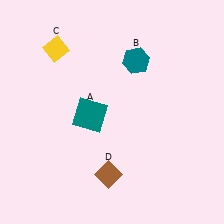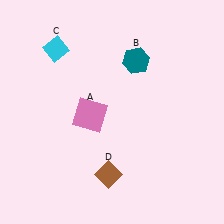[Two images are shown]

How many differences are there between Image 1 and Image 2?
There are 2 differences between the two images.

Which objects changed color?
A changed from teal to pink. C changed from yellow to cyan.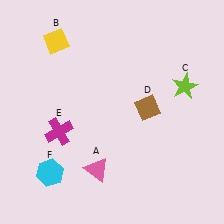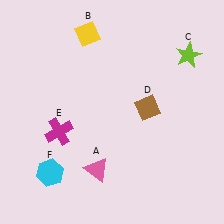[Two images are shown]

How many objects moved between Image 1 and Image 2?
2 objects moved between the two images.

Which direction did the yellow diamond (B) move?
The yellow diamond (B) moved right.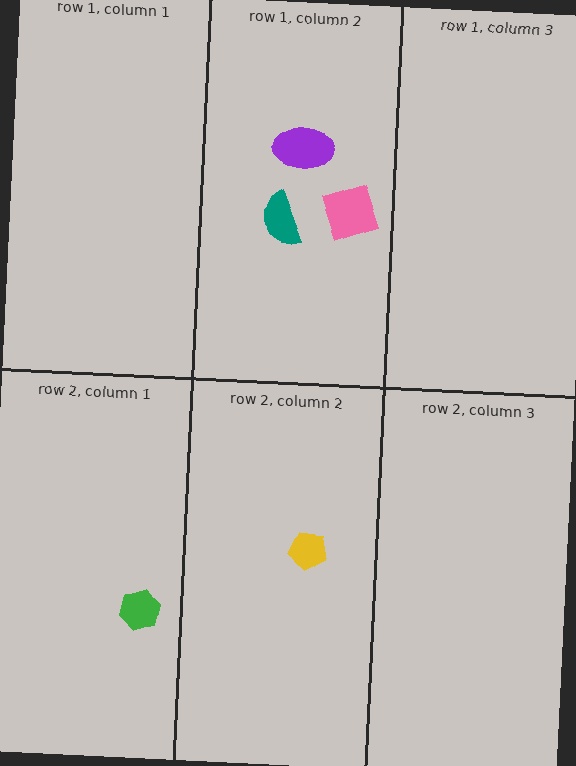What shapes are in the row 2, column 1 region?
The green hexagon.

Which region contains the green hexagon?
The row 2, column 1 region.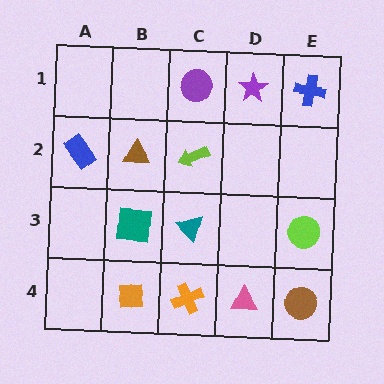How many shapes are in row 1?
3 shapes.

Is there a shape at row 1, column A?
No, that cell is empty.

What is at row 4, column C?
An orange cross.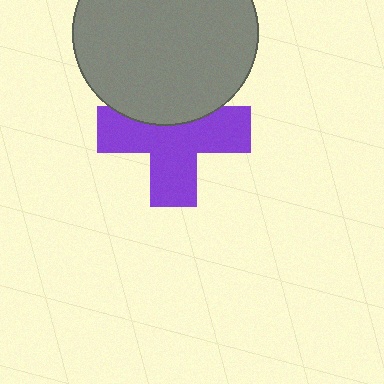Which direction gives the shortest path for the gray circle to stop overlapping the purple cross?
Moving up gives the shortest separation.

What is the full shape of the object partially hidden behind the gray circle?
The partially hidden object is a purple cross.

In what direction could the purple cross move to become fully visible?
The purple cross could move down. That would shift it out from behind the gray circle entirely.